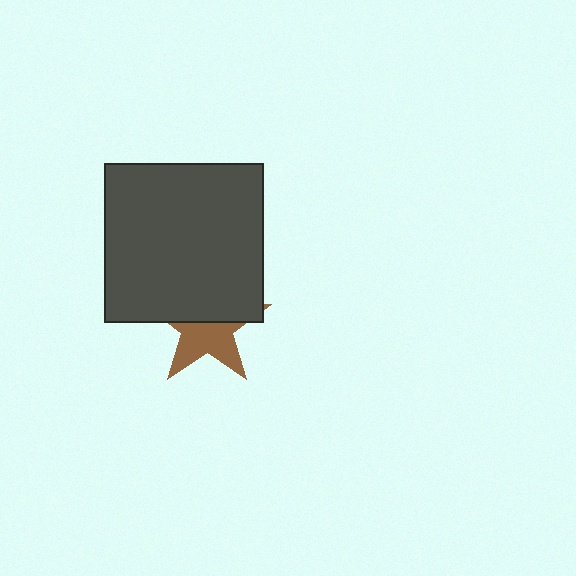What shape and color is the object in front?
The object in front is a dark gray square.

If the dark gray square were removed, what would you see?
You would see the complete brown star.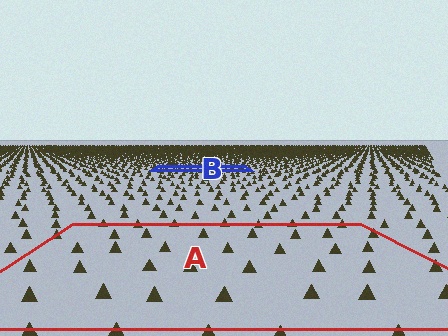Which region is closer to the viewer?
Region A is closer. The texture elements there are larger and more spread out.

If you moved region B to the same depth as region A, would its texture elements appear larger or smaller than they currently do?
They would appear larger. At a closer depth, the same texture elements are projected at a bigger on-screen size.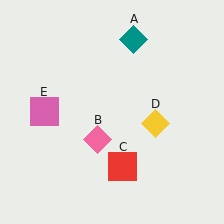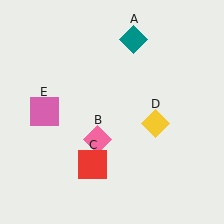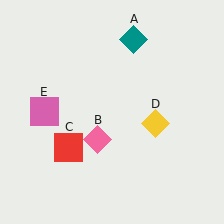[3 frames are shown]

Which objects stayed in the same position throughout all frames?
Teal diamond (object A) and pink diamond (object B) and yellow diamond (object D) and pink square (object E) remained stationary.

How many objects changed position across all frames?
1 object changed position: red square (object C).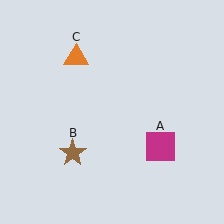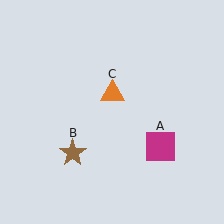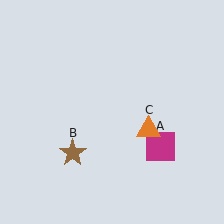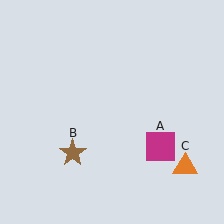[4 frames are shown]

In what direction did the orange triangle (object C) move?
The orange triangle (object C) moved down and to the right.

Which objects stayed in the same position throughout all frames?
Magenta square (object A) and brown star (object B) remained stationary.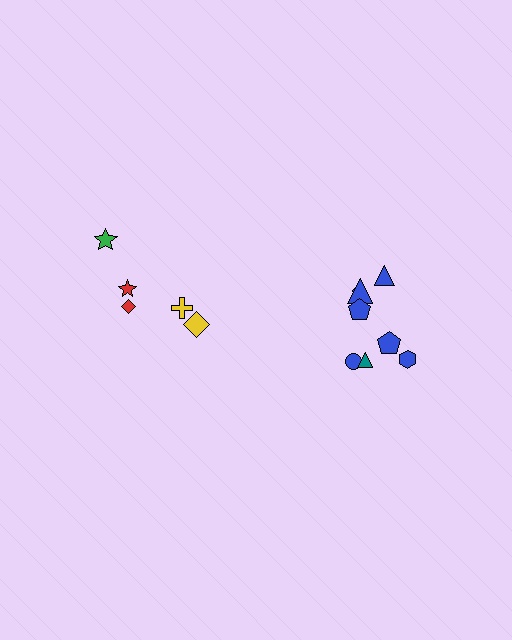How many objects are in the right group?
There are 8 objects.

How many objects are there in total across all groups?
There are 13 objects.